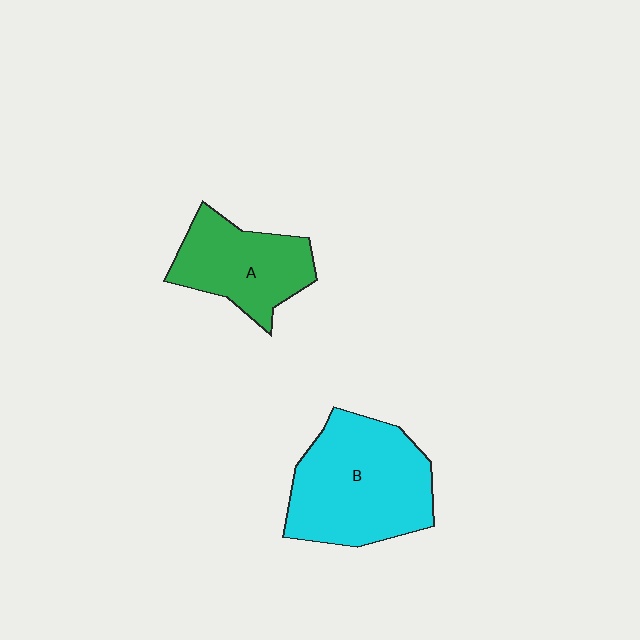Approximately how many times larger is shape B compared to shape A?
Approximately 1.5 times.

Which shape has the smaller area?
Shape A (green).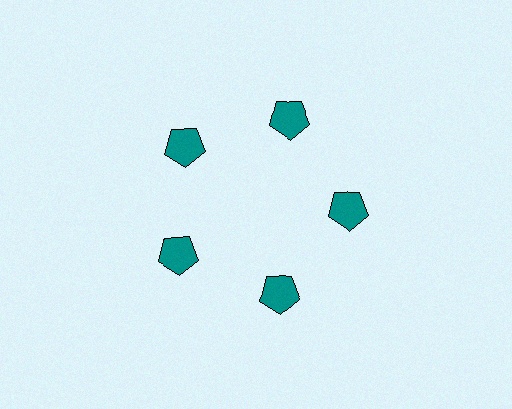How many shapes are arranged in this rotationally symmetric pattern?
There are 5 shapes, arranged in 5 groups of 1.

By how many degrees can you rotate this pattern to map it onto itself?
The pattern maps onto itself every 72 degrees of rotation.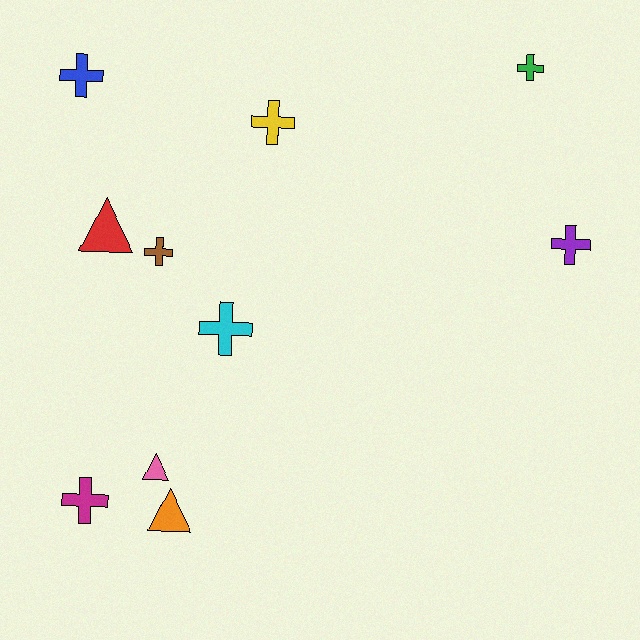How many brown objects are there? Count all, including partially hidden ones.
There is 1 brown object.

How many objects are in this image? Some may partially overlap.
There are 10 objects.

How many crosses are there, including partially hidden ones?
There are 7 crosses.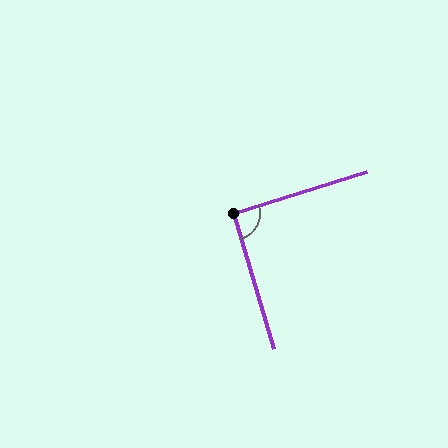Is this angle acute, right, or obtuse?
It is approximately a right angle.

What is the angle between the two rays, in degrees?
Approximately 90 degrees.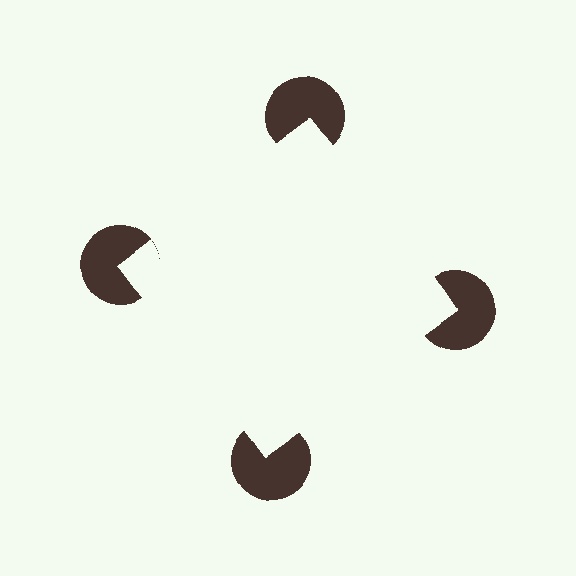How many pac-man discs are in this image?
There are 4 — one at each vertex of the illusory square.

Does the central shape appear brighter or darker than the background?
It typically appears slightly brighter than the background, even though no actual brightness change is drawn.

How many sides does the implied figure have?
4 sides.